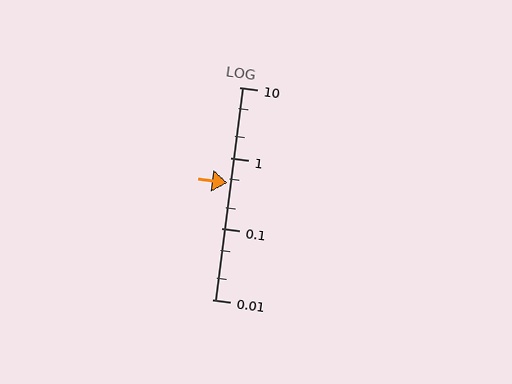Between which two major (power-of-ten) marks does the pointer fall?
The pointer is between 0.1 and 1.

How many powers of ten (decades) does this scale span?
The scale spans 3 decades, from 0.01 to 10.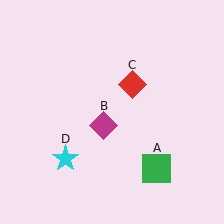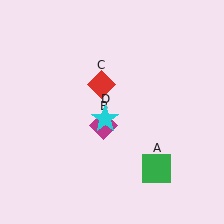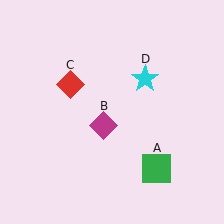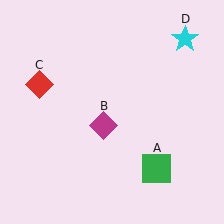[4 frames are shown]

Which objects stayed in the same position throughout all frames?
Green square (object A) and magenta diamond (object B) remained stationary.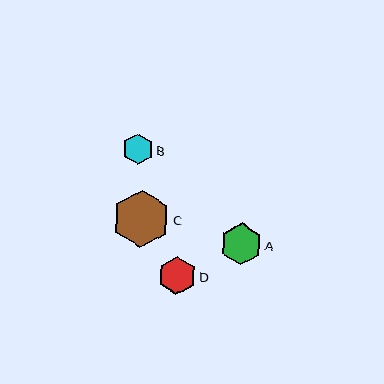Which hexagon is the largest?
Hexagon C is the largest with a size of approximately 57 pixels.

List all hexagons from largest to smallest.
From largest to smallest: C, A, D, B.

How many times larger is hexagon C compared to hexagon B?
Hexagon C is approximately 1.9 times the size of hexagon B.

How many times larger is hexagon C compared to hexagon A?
Hexagon C is approximately 1.4 times the size of hexagon A.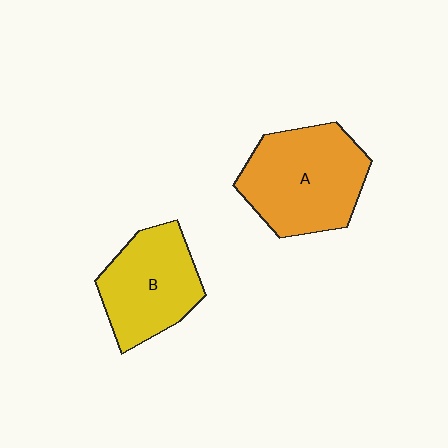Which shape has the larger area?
Shape A (orange).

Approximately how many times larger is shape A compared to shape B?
Approximately 1.3 times.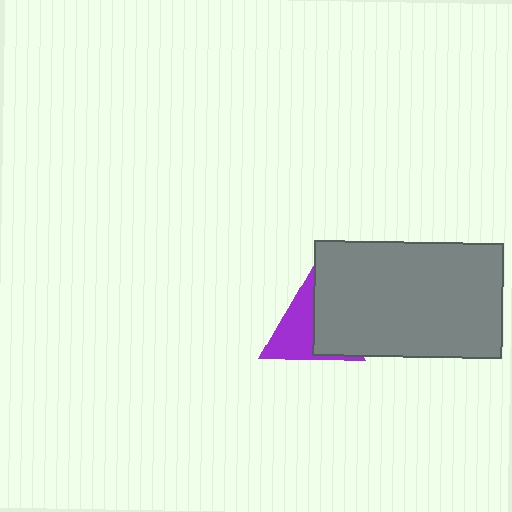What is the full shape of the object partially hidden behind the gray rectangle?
The partially hidden object is a purple triangle.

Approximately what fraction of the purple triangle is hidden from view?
Roughly 46% of the purple triangle is hidden behind the gray rectangle.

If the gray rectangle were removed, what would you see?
You would see the complete purple triangle.